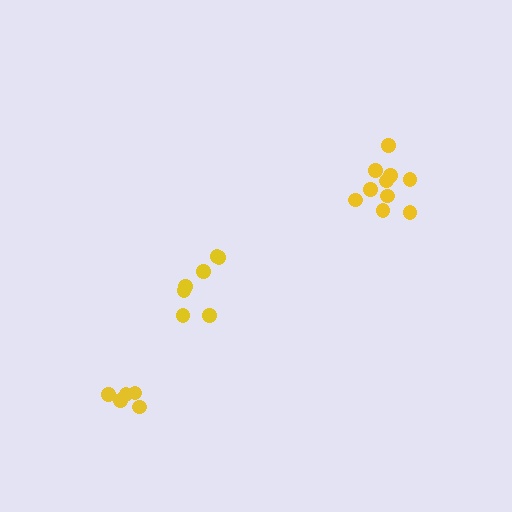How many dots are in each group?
Group 1: 7 dots, Group 2: 5 dots, Group 3: 10 dots (22 total).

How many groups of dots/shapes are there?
There are 3 groups.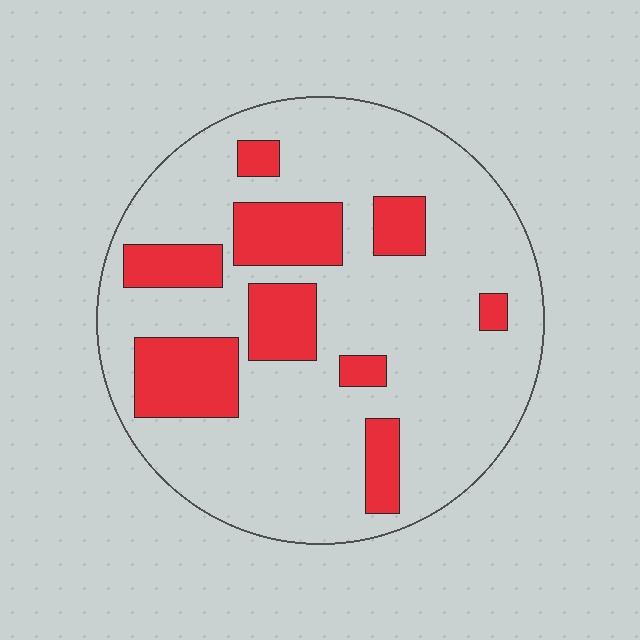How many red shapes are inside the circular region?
9.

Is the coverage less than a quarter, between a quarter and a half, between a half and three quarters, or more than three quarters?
Less than a quarter.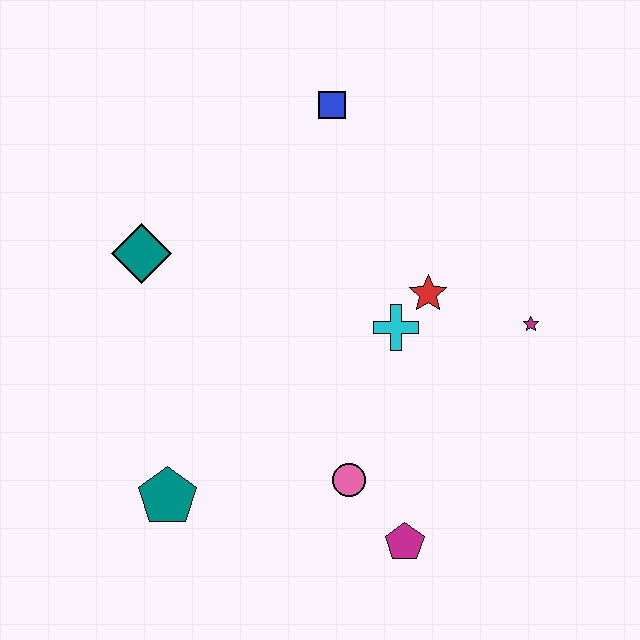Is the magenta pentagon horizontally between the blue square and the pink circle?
No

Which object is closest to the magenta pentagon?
The pink circle is closest to the magenta pentagon.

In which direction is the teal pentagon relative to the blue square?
The teal pentagon is below the blue square.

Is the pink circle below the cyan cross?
Yes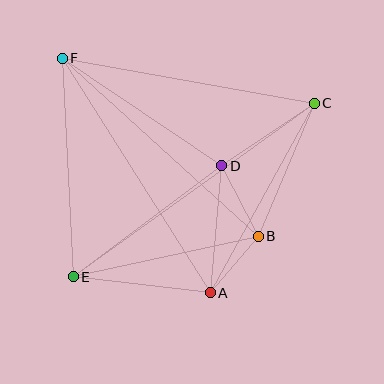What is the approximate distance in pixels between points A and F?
The distance between A and F is approximately 278 pixels.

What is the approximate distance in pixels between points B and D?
The distance between B and D is approximately 79 pixels.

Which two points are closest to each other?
Points A and B are closest to each other.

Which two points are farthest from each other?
Points C and E are farthest from each other.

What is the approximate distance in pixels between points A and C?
The distance between A and C is approximately 216 pixels.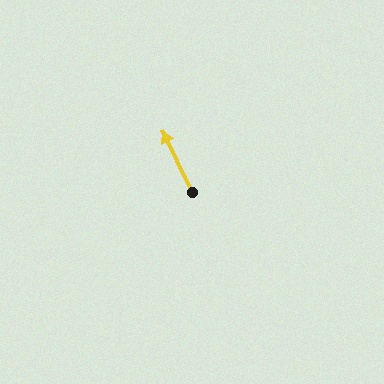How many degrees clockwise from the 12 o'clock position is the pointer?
Approximately 334 degrees.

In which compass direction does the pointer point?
Northwest.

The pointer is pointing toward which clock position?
Roughly 11 o'clock.